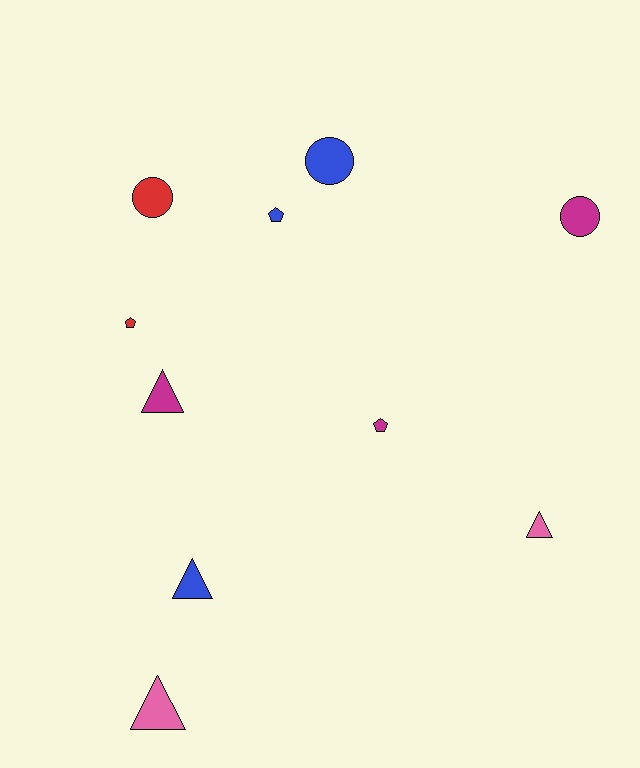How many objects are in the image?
There are 10 objects.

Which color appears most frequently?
Blue, with 3 objects.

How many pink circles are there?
There are no pink circles.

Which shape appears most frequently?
Triangle, with 4 objects.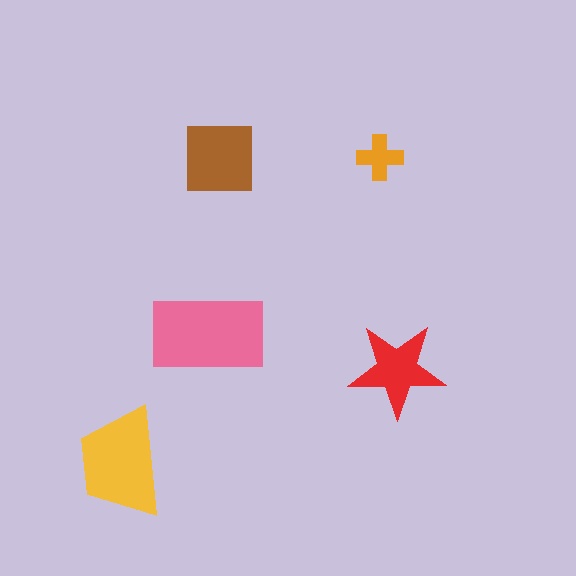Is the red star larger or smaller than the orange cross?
Larger.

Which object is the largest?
The pink rectangle.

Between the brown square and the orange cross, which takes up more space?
The brown square.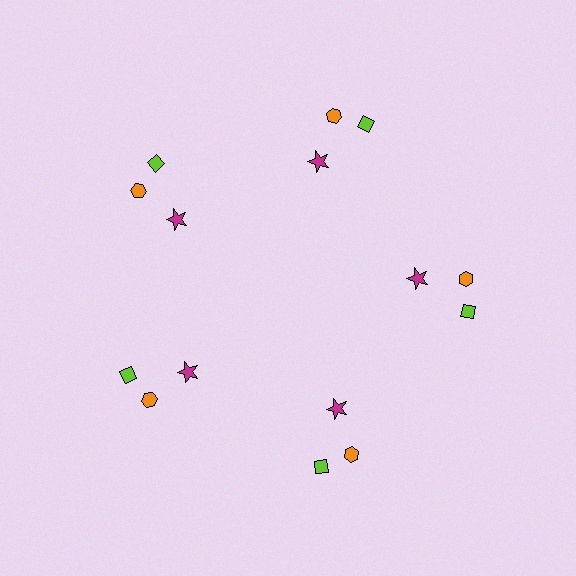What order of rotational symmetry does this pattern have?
This pattern has 5-fold rotational symmetry.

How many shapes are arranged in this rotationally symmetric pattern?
There are 15 shapes, arranged in 5 groups of 3.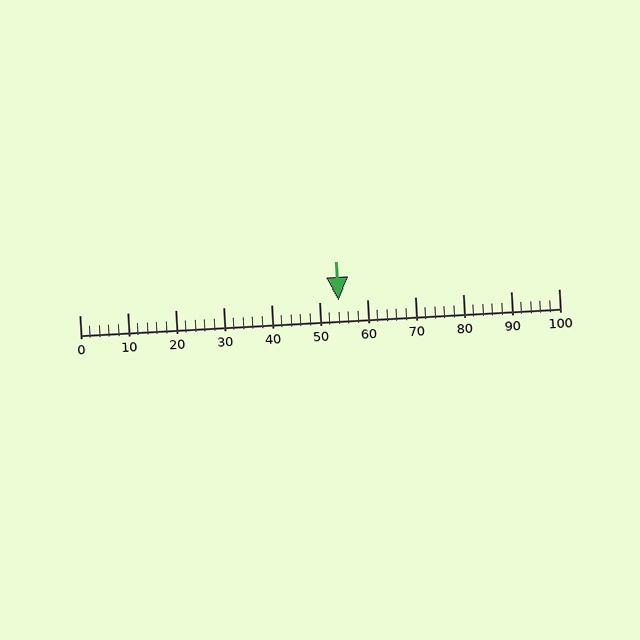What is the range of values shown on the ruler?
The ruler shows values from 0 to 100.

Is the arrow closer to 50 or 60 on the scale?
The arrow is closer to 50.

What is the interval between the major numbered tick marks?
The major tick marks are spaced 10 units apart.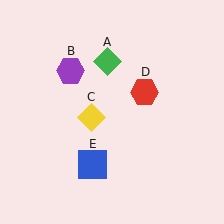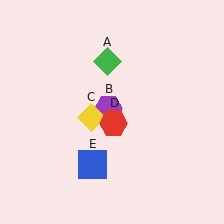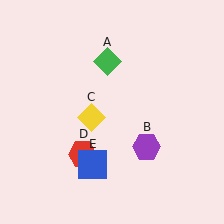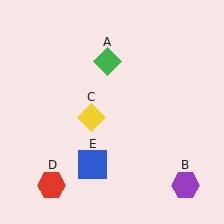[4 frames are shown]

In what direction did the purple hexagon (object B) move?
The purple hexagon (object B) moved down and to the right.